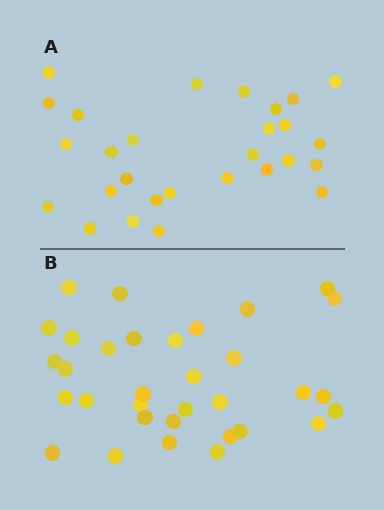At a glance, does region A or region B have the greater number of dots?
Region B (the bottom region) has more dots.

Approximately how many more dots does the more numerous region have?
Region B has about 5 more dots than region A.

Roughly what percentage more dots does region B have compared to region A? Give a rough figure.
About 20% more.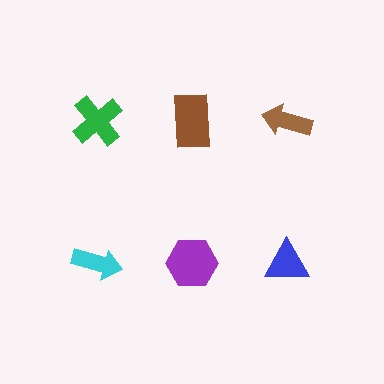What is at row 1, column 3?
A brown arrow.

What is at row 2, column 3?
A blue triangle.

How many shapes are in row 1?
3 shapes.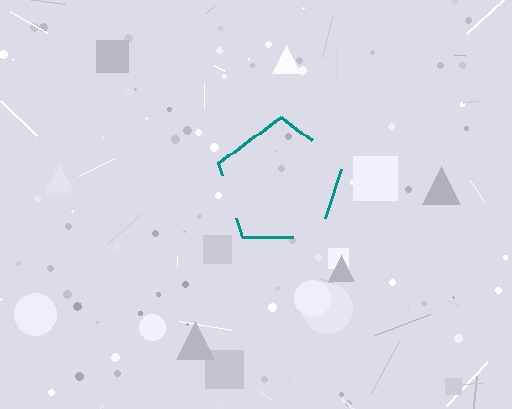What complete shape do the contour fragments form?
The contour fragments form a pentagon.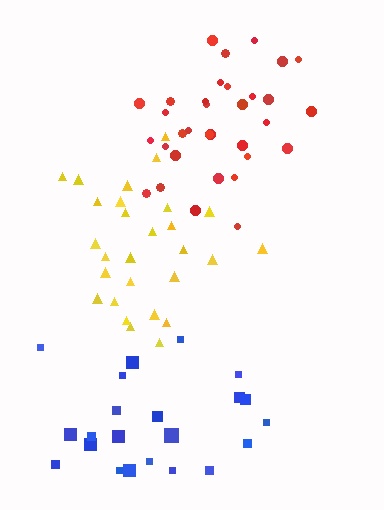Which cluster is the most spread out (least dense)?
Blue.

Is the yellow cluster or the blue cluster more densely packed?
Yellow.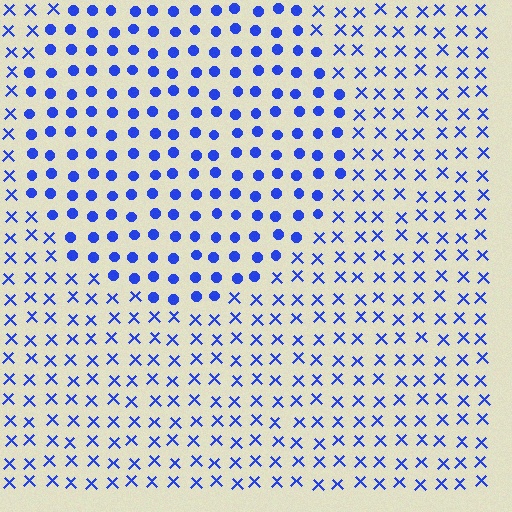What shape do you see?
I see a circle.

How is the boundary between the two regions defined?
The boundary is defined by a change in element shape: circles inside vs. X marks outside. All elements share the same color and spacing.